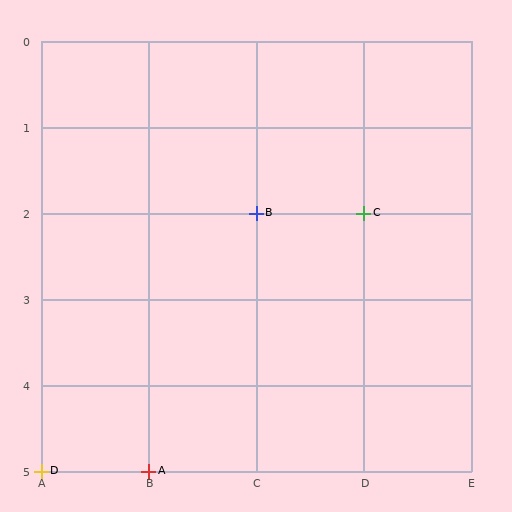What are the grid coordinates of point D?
Point D is at grid coordinates (A, 5).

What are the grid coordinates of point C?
Point C is at grid coordinates (D, 2).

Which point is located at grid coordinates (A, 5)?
Point D is at (A, 5).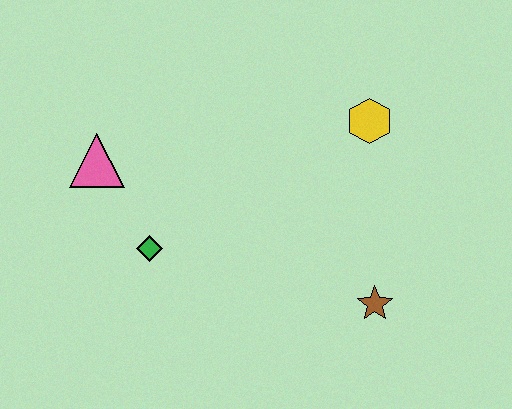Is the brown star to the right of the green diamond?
Yes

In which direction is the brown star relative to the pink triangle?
The brown star is to the right of the pink triangle.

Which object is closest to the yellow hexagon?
The brown star is closest to the yellow hexagon.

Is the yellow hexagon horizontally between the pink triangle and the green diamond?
No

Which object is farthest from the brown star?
The pink triangle is farthest from the brown star.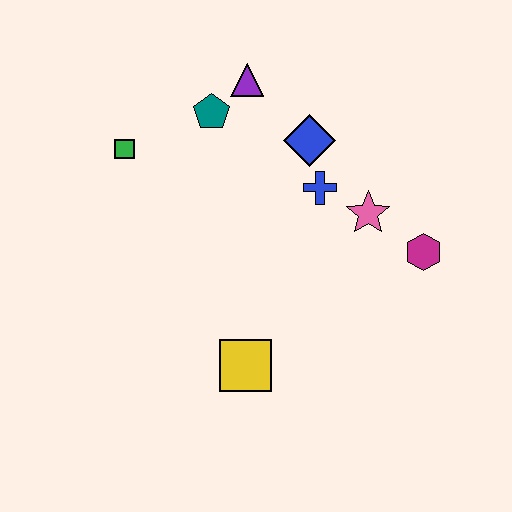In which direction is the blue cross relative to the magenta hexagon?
The blue cross is to the left of the magenta hexagon.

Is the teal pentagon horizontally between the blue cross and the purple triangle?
No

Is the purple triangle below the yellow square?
No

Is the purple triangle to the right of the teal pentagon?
Yes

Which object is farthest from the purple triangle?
The yellow square is farthest from the purple triangle.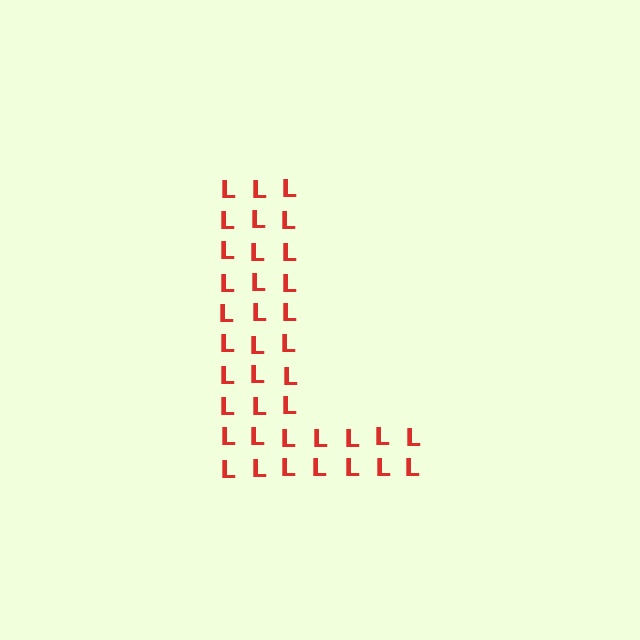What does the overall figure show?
The overall figure shows the letter L.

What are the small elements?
The small elements are letter L's.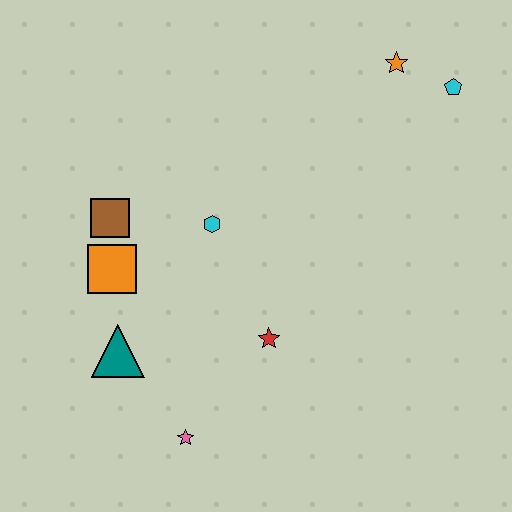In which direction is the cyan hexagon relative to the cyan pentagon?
The cyan hexagon is to the left of the cyan pentagon.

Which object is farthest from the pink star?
The cyan pentagon is farthest from the pink star.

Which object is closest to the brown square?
The orange square is closest to the brown square.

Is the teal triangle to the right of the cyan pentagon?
No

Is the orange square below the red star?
No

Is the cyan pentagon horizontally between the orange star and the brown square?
No